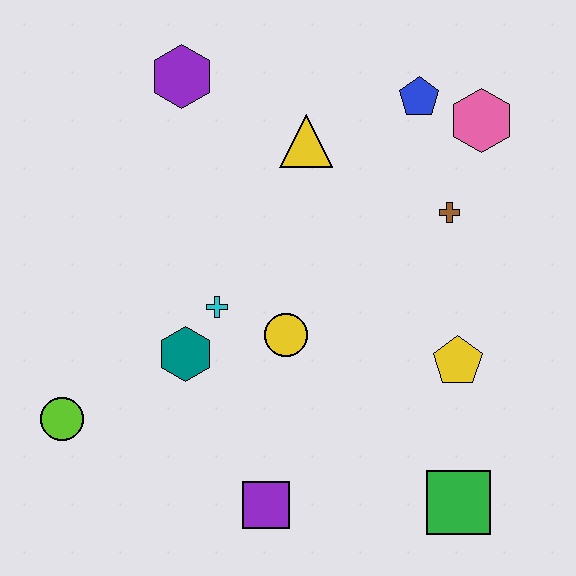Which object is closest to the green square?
The yellow pentagon is closest to the green square.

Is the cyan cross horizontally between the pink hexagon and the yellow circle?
No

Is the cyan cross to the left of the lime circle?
No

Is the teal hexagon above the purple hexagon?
No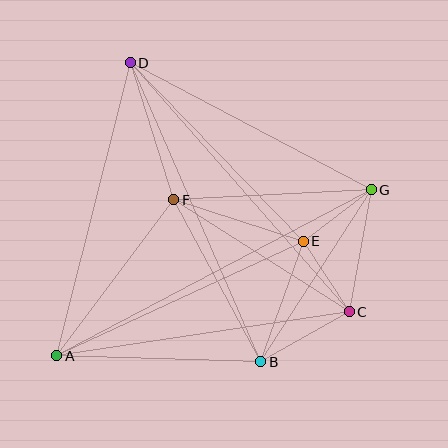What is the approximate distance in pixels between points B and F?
The distance between B and F is approximately 184 pixels.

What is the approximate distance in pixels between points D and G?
The distance between D and G is approximately 273 pixels.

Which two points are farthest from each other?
Points A and G are farthest from each other.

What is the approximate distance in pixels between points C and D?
The distance between C and D is approximately 332 pixels.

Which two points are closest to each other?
Points C and E are closest to each other.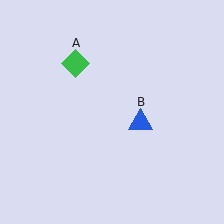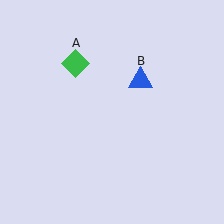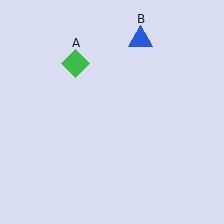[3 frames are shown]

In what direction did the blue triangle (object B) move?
The blue triangle (object B) moved up.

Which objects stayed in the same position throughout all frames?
Green diamond (object A) remained stationary.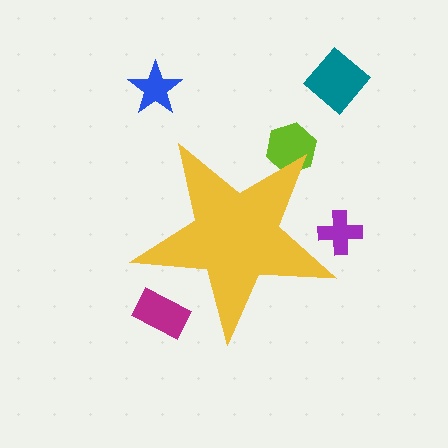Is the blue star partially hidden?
No, the blue star is fully visible.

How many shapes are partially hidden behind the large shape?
3 shapes are partially hidden.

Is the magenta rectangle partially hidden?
Yes, the magenta rectangle is partially hidden behind the yellow star.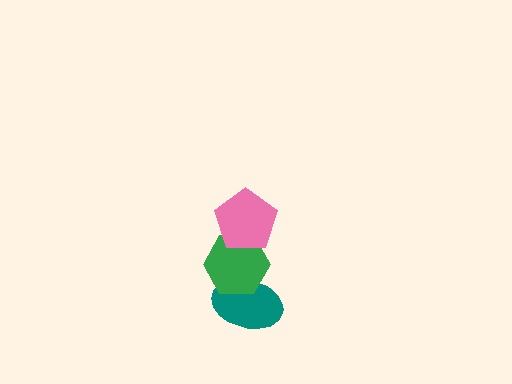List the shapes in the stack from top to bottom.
From top to bottom: the pink pentagon, the green hexagon, the teal ellipse.